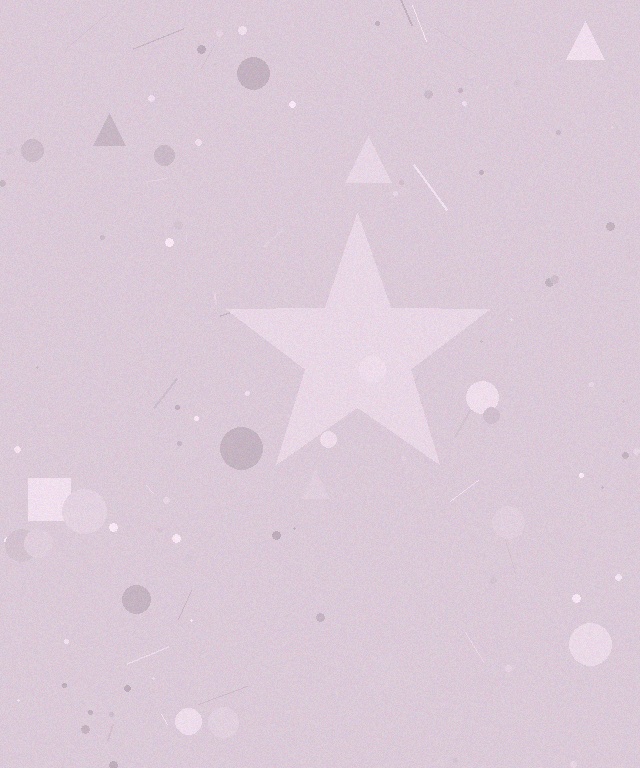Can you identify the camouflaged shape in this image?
The camouflaged shape is a star.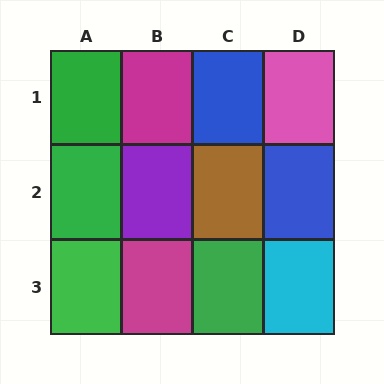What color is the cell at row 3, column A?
Green.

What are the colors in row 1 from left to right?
Green, magenta, blue, pink.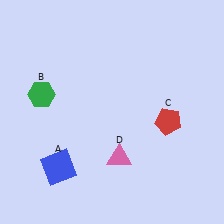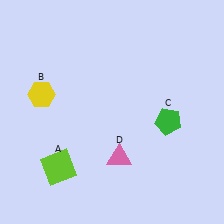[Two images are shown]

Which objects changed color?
A changed from blue to lime. B changed from green to yellow. C changed from red to green.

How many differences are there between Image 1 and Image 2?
There are 3 differences between the two images.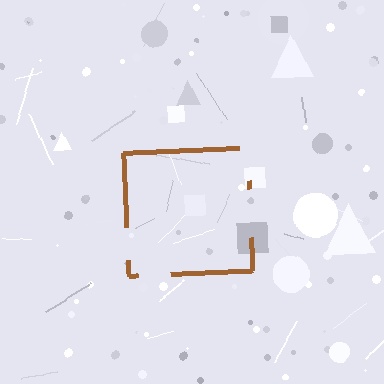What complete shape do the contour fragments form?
The contour fragments form a square.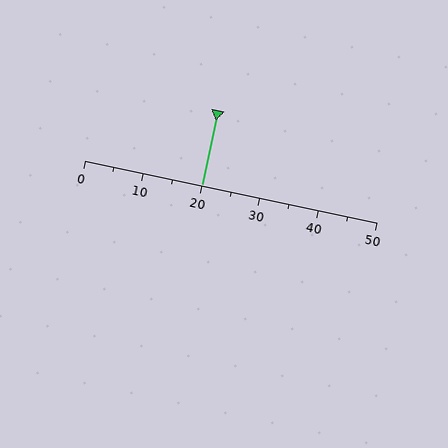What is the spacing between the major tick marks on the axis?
The major ticks are spaced 10 apart.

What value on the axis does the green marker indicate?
The marker indicates approximately 20.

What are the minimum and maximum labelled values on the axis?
The axis runs from 0 to 50.